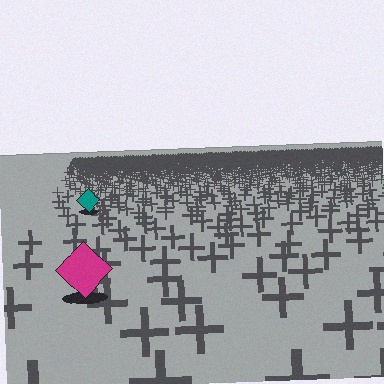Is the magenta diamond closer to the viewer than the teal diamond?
Yes. The magenta diamond is closer — you can tell from the texture gradient: the ground texture is coarser near it.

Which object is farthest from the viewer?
The teal diamond is farthest from the viewer. It appears smaller and the ground texture around it is denser.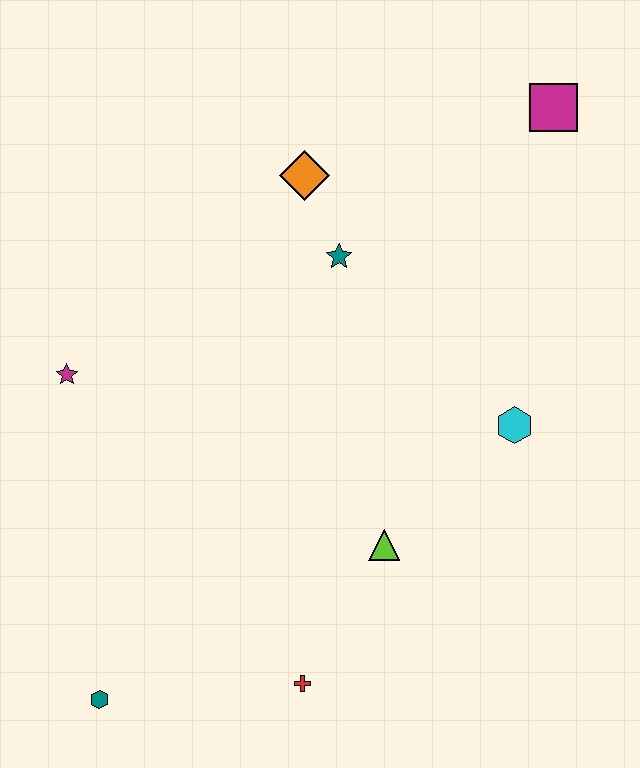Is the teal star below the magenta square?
Yes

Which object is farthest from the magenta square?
The teal hexagon is farthest from the magenta square.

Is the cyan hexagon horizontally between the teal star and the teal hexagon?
No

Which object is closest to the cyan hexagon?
The lime triangle is closest to the cyan hexagon.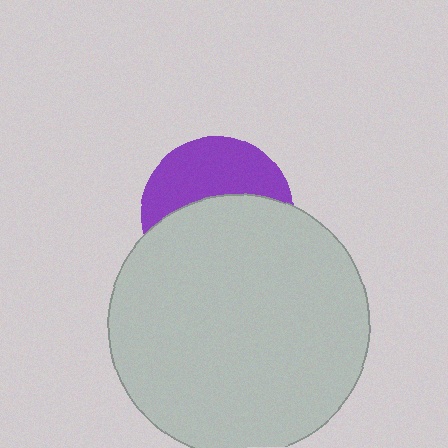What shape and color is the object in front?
The object in front is a light gray circle.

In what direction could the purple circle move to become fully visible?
The purple circle could move up. That would shift it out from behind the light gray circle entirely.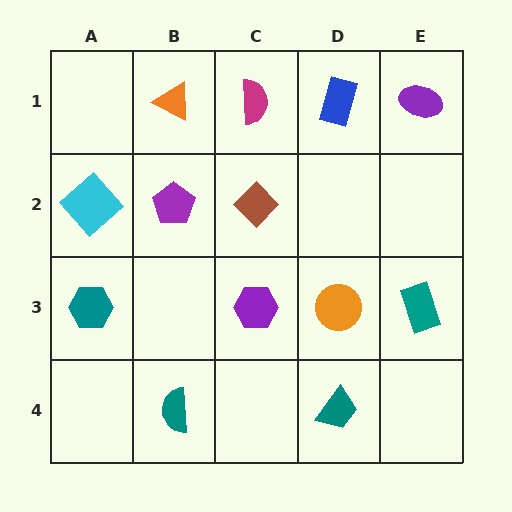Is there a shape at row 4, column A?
No, that cell is empty.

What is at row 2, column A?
A cyan diamond.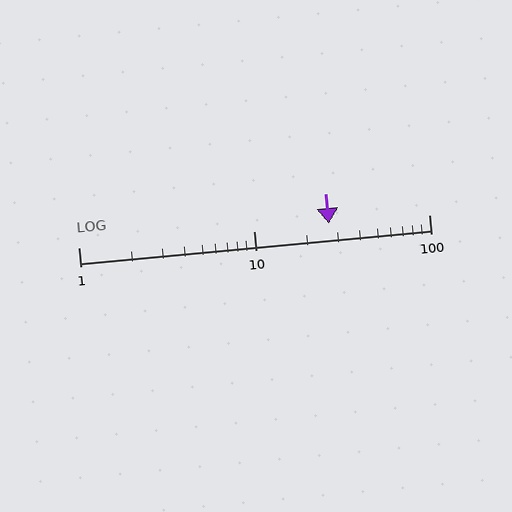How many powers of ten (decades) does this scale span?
The scale spans 2 decades, from 1 to 100.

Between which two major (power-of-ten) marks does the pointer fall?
The pointer is between 10 and 100.